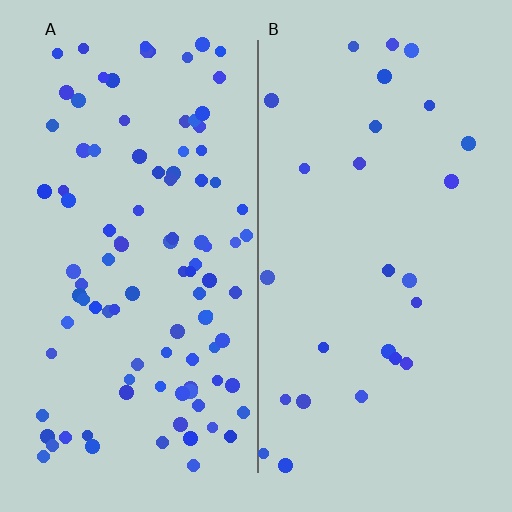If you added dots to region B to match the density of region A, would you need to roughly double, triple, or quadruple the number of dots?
Approximately quadruple.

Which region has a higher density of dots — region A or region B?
A (the left).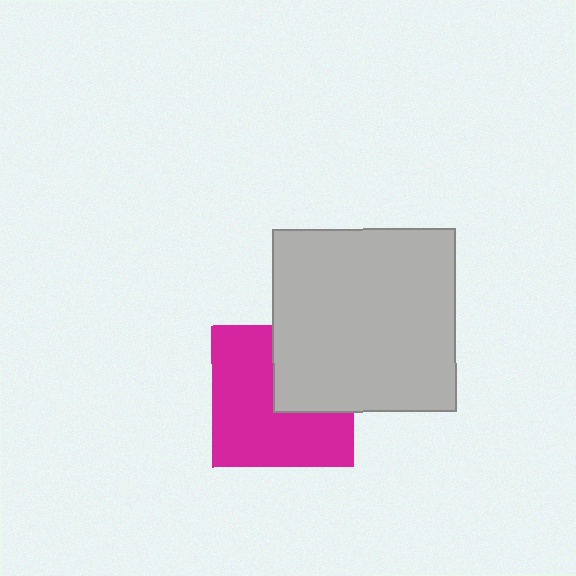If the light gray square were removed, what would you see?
You would see the complete magenta square.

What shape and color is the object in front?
The object in front is a light gray square.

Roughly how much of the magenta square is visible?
About half of it is visible (roughly 64%).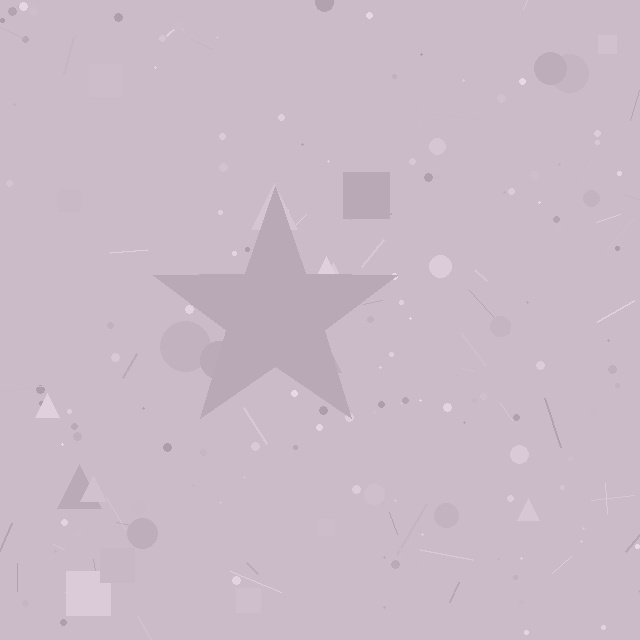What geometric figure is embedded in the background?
A star is embedded in the background.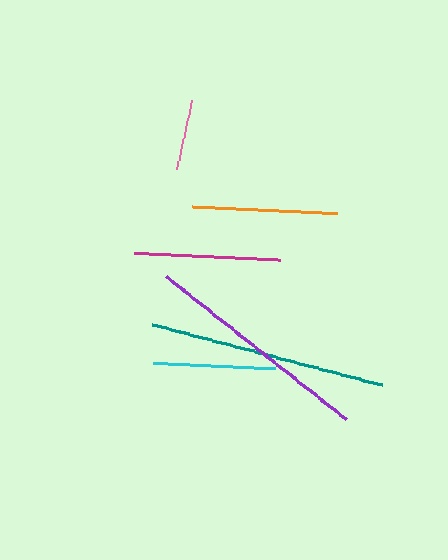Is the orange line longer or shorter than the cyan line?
The orange line is longer than the cyan line.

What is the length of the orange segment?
The orange segment is approximately 145 pixels long.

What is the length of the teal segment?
The teal segment is approximately 238 pixels long.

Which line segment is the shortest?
The pink line is the shortest at approximately 71 pixels.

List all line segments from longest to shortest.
From longest to shortest: teal, purple, magenta, orange, cyan, pink.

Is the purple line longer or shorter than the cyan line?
The purple line is longer than the cyan line.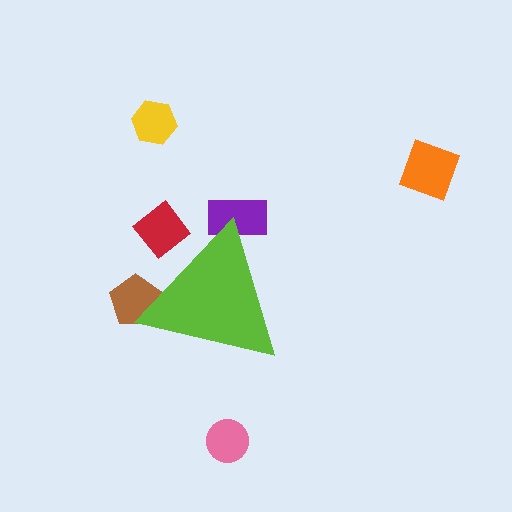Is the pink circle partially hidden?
No, the pink circle is fully visible.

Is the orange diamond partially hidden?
No, the orange diamond is fully visible.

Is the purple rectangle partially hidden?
Yes, the purple rectangle is partially hidden behind the lime triangle.